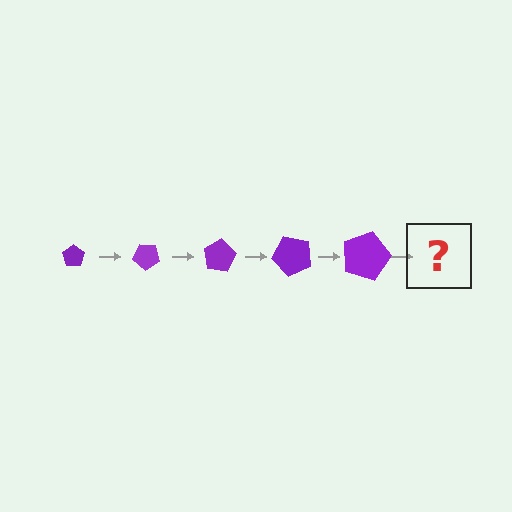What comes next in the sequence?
The next element should be a pentagon, larger than the previous one and rotated 200 degrees from the start.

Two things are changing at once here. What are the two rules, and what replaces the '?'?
The two rules are that the pentagon grows larger each step and it rotates 40 degrees each step. The '?' should be a pentagon, larger than the previous one and rotated 200 degrees from the start.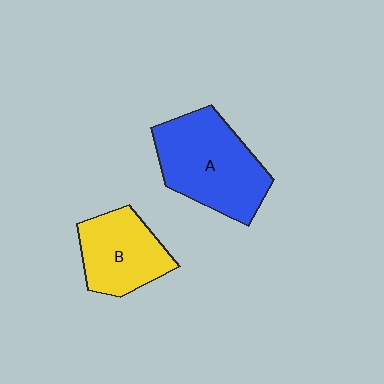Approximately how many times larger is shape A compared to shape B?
Approximately 1.4 times.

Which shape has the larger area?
Shape A (blue).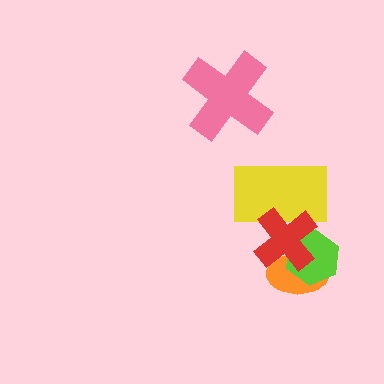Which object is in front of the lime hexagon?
The red cross is in front of the lime hexagon.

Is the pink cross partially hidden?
No, no other shape covers it.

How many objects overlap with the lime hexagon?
2 objects overlap with the lime hexagon.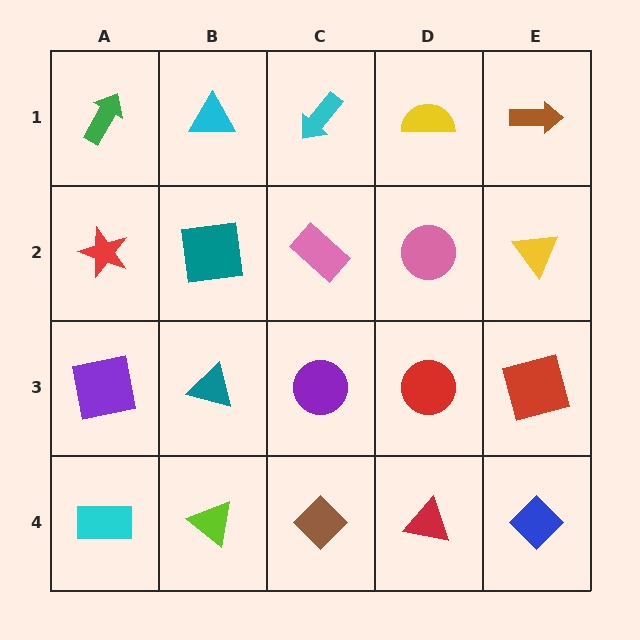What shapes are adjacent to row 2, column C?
A cyan arrow (row 1, column C), a purple circle (row 3, column C), a teal square (row 2, column B), a pink circle (row 2, column D).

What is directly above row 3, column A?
A red star.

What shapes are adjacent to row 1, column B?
A teal square (row 2, column B), a green arrow (row 1, column A), a cyan arrow (row 1, column C).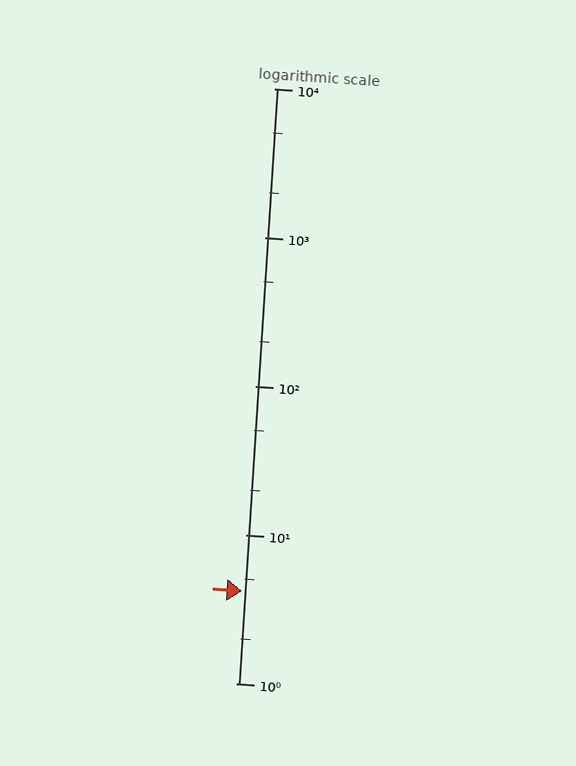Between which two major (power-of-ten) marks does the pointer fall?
The pointer is between 1 and 10.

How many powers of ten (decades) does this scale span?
The scale spans 4 decades, from 1 to 10000.